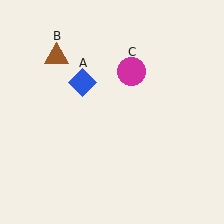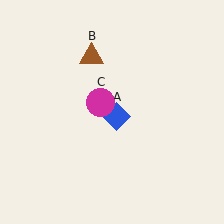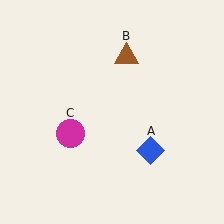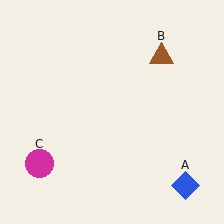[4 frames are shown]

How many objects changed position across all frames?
3 objects changed position: blue diamond (object A), brown triangle (object B), magenta circle (object C).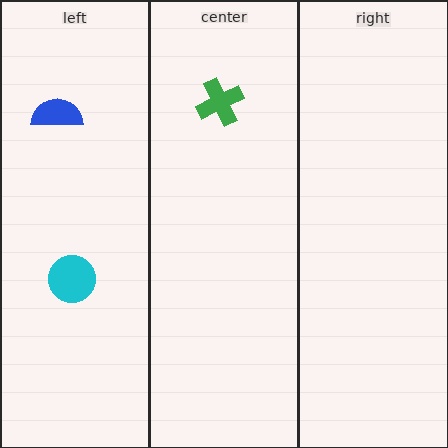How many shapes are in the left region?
2.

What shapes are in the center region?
The green cross.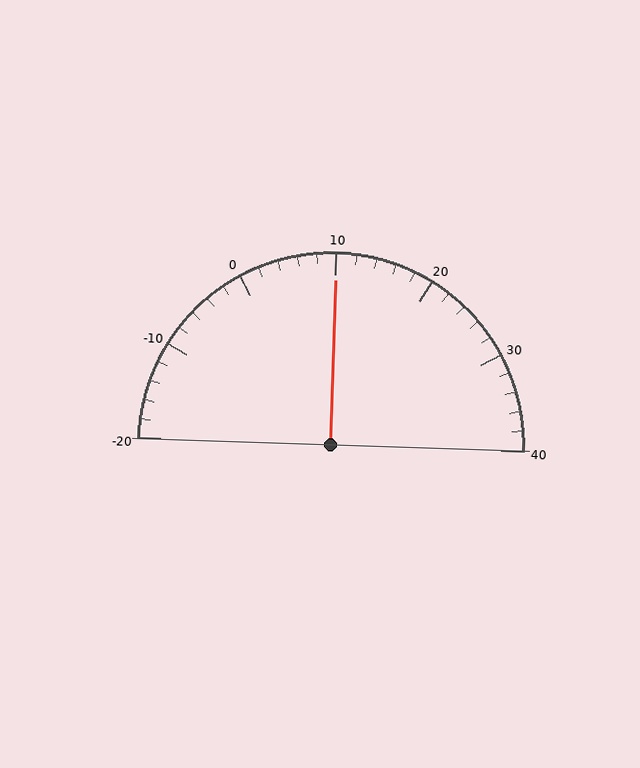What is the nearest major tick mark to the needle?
The nearest major tick mark is 10.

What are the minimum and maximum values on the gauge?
The gauge ranges from -20 to 40.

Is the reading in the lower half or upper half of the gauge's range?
The reading is in the upper half of the range (-20 to 40).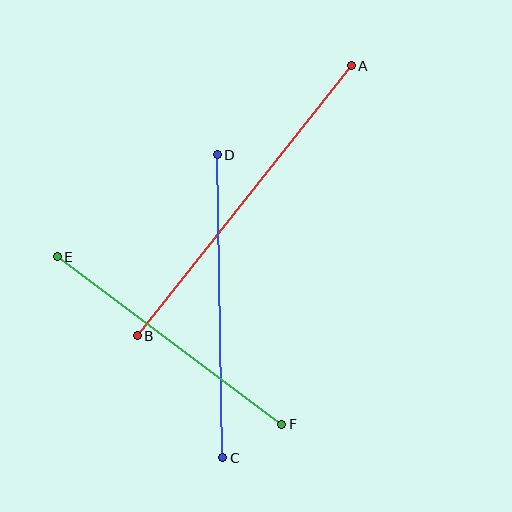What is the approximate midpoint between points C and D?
The midpoint is at approximately (220, 306) pixels.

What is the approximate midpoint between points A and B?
The midpoint is at approximately (244, 201) pixels.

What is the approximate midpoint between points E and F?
The midpoint is at approximately (169, 340) pixels.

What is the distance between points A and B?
The distance is approximately 344 pixels.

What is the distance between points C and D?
The distance is approximately 303 pixels.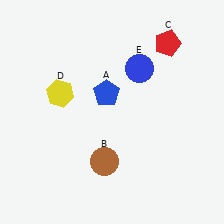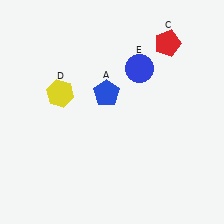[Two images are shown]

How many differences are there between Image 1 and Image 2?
There is 1 difference between the two images.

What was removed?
The brown circle (B) was removed in Image 2.